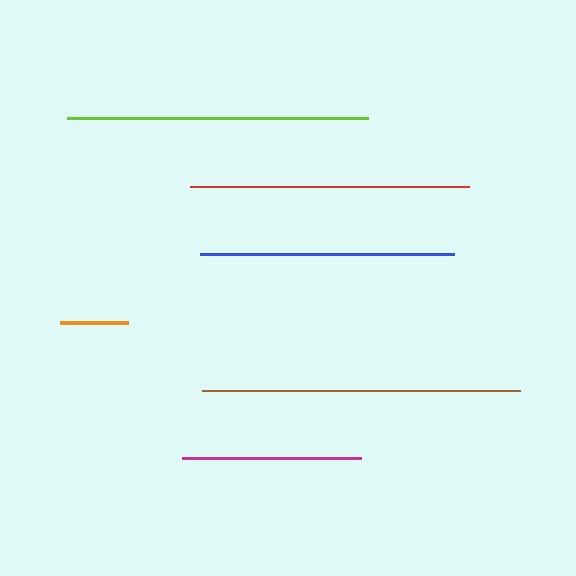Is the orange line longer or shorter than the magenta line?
The magenta line is longer than the orange line.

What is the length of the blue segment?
The blue segment is approximately 254 pixels long.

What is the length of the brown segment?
The brown segment is approximately 317 pixels long.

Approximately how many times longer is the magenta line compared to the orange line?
The magenta line is approximately 2.6 times the length of the orange line.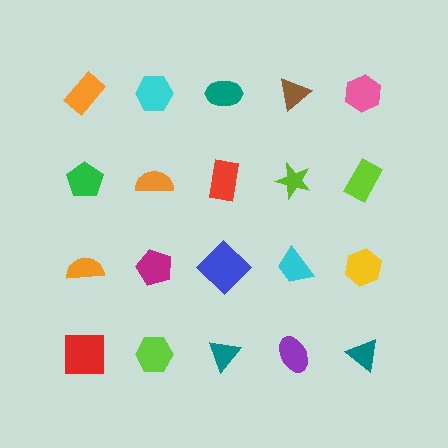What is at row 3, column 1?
An orange semicircle.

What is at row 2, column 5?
A lime rectangle.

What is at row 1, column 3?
A teal ellipse.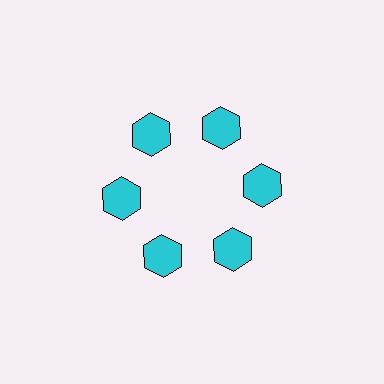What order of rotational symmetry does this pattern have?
This pattern has 6-fold rotational symmetry.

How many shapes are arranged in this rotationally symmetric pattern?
There are 6 shapes, arranged in 6 groups of 1.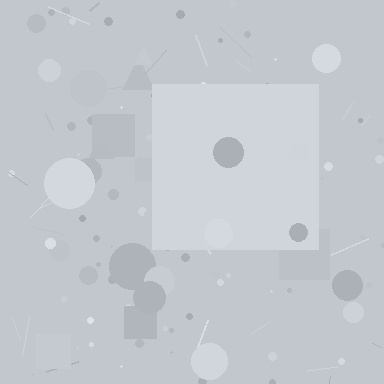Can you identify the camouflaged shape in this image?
The camouflaged shape is a square.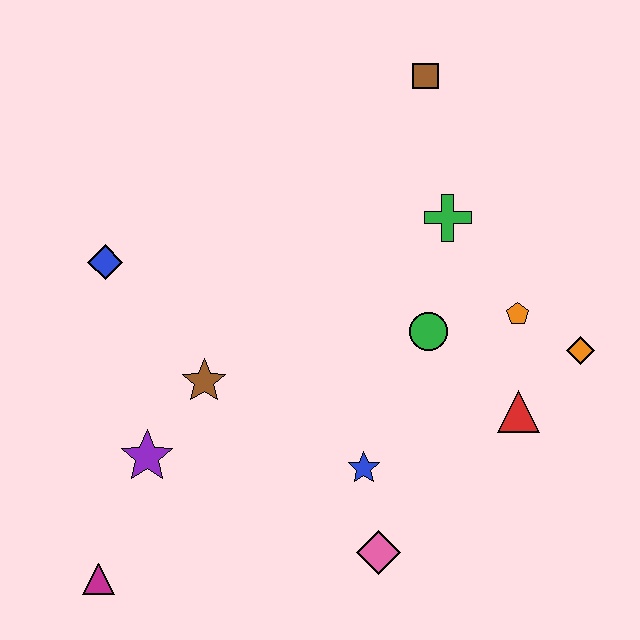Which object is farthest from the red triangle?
The magenta triangle is farthest from the red triangle.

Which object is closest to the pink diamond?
The blue star is closest to the pink diamond.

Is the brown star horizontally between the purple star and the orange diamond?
Yes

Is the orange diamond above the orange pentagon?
No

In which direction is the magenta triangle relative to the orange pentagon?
The magenta triangle is to the left of the orange pentagon.